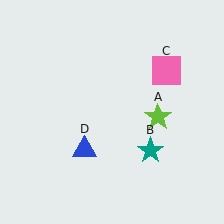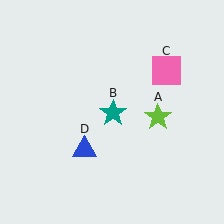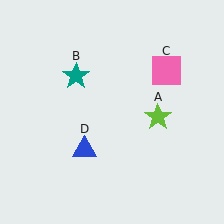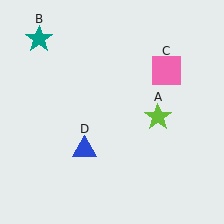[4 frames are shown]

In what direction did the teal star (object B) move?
The teal star (object B) moved up and to the left.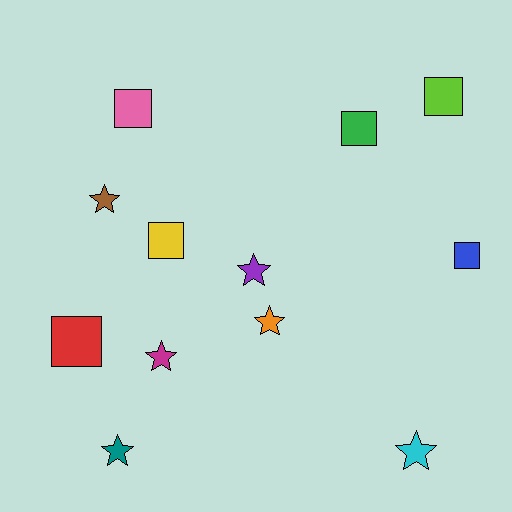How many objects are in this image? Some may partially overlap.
There are 12 objects.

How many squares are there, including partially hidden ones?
There are 6 squares.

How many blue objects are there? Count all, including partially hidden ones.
There is 1 blue object.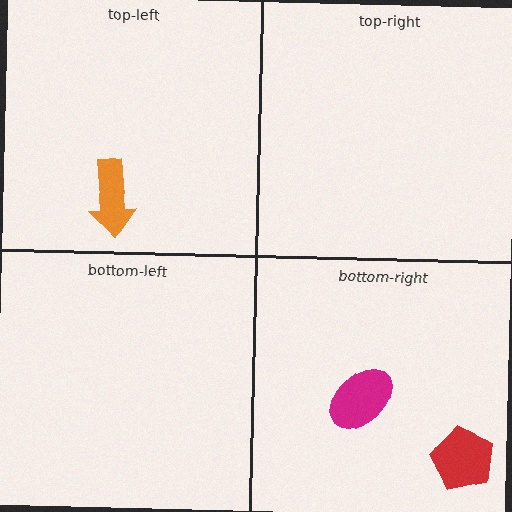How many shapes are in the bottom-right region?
2.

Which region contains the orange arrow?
The top-left region.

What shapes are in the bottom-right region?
The red pentagon, the magenta ellipse.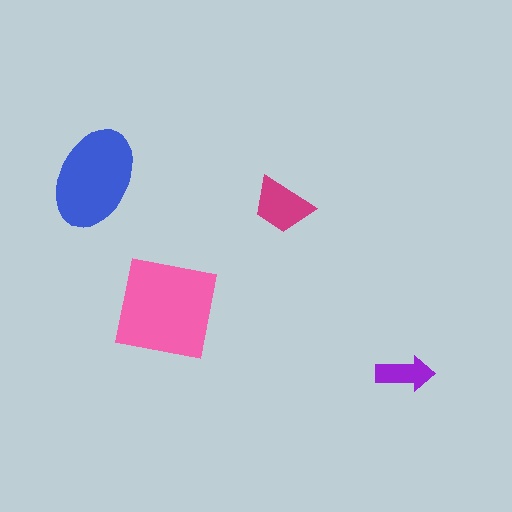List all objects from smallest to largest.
The purple arrow, the magenta trapezoid, the blue ellipse, the pink square.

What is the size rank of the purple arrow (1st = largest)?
4th.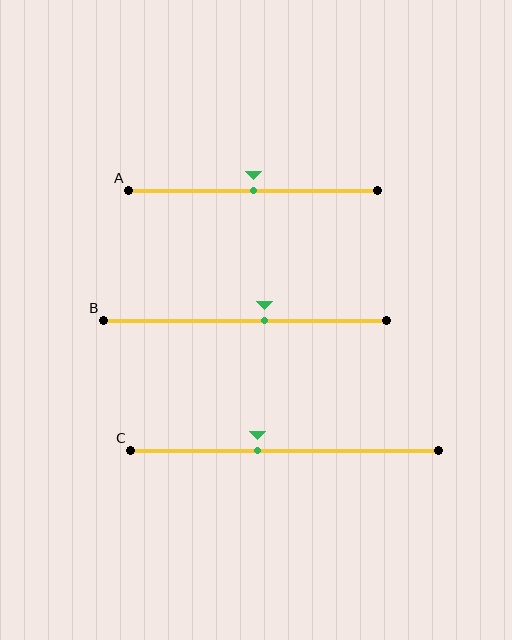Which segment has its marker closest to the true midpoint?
Segment A has its marker closest to the true midpoint.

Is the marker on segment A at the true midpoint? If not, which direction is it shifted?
Yes, the marker on segment A is at the true midpoint.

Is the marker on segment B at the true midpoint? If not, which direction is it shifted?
No, the marker on segment B is shifted to the right by about 7% of the segment length.